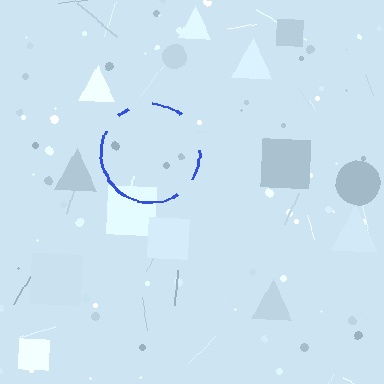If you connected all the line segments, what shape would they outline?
They would outline a circle.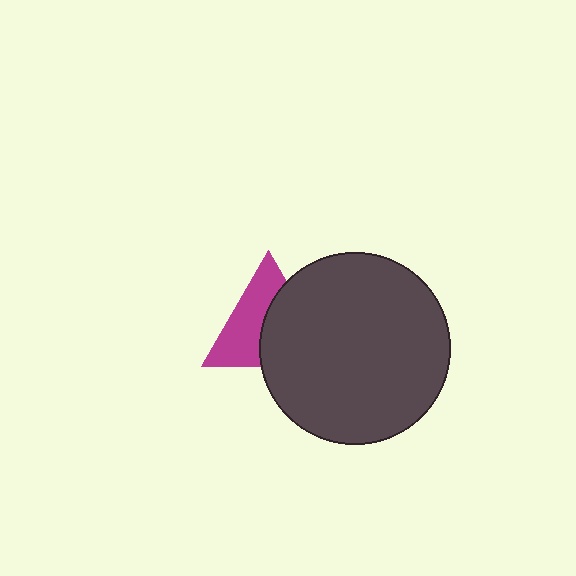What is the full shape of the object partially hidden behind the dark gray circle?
The partially hidden object is a magenta triangle.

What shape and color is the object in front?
The object in front is a dark gray circle.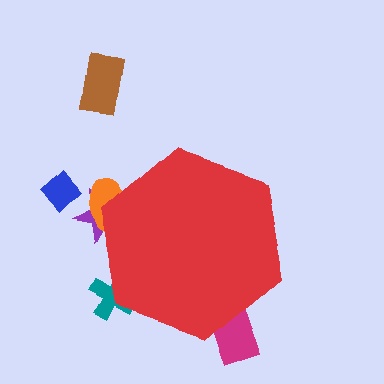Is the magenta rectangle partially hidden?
Yes, the magenta rectangle is partially hidden behind the red hexagon.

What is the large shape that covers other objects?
A red hexagon.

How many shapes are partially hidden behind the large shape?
4 shapes are partially hidden.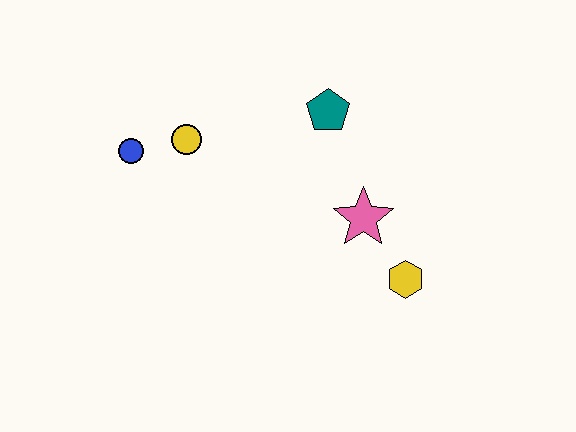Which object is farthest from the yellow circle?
The yellow hexagon is farthest from the yellow circle.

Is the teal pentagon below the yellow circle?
No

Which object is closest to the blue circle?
The yellow circle is closest to the blue circle.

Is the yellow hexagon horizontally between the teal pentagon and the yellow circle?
No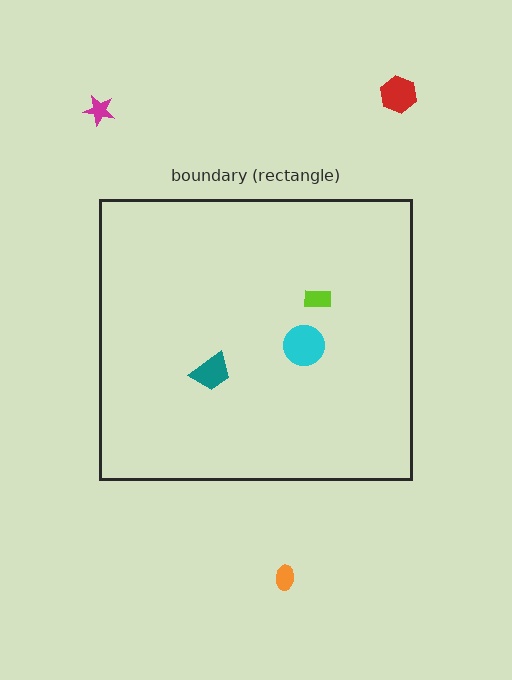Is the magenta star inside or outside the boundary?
Outside.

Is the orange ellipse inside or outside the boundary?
Outside.